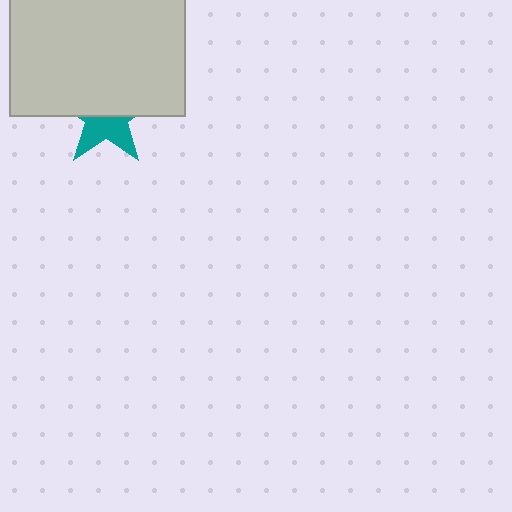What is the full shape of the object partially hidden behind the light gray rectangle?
The partially hidden object is a teal star.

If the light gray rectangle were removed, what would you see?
You would see the complete teal star.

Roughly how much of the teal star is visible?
A small part of it is visible (roughly 45%).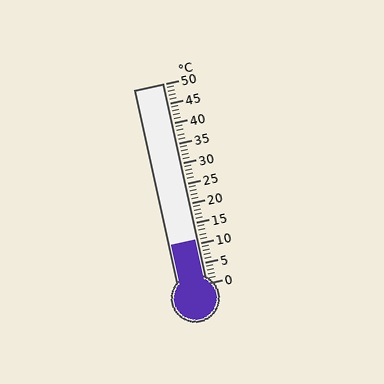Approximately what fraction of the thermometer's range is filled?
The thermometer is filled to approximately 20% of its range.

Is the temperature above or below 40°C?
The temperature is below 40°C.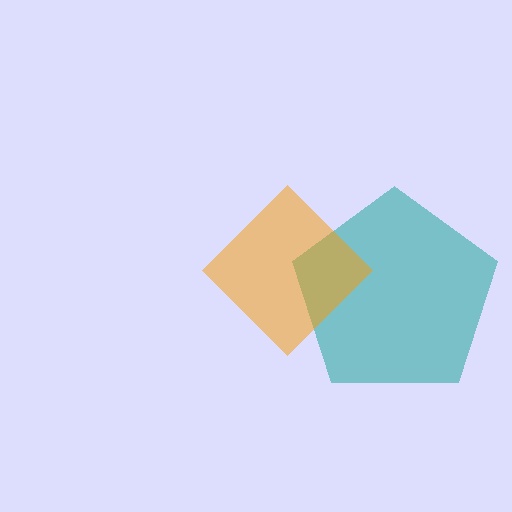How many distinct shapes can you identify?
There are 2 distinct shapes: a teal pentagon, an orange diamond.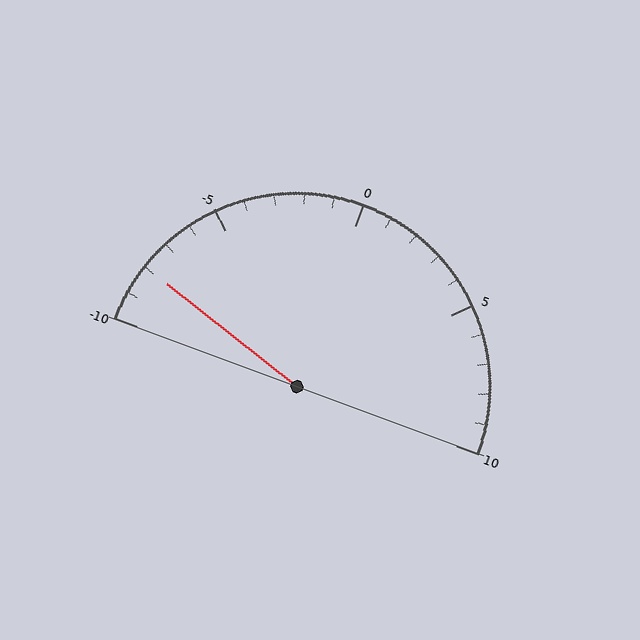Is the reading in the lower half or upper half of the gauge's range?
The reading is in the lower half of the range (-10 to 10).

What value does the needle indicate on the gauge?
The needle indicates approximately -8.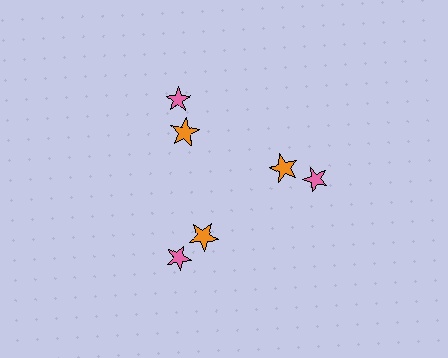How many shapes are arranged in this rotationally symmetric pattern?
There are 6 shapes, arranged in 3 groups of 2.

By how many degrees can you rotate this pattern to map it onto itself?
The pattern maps onto itself every 120 degrees of rotation.